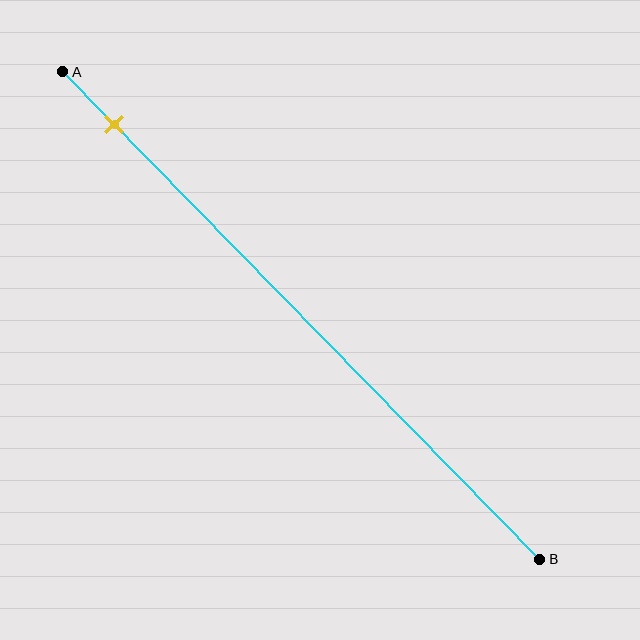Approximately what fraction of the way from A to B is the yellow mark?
The yellow mark is approximately 10% of the way from A to B.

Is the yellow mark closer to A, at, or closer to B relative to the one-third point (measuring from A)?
The yellow mark is closer to point A than the one-third point of segment AB.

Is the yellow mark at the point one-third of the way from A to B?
No, the mark is at about 10% from A, not at the 33% one-third point.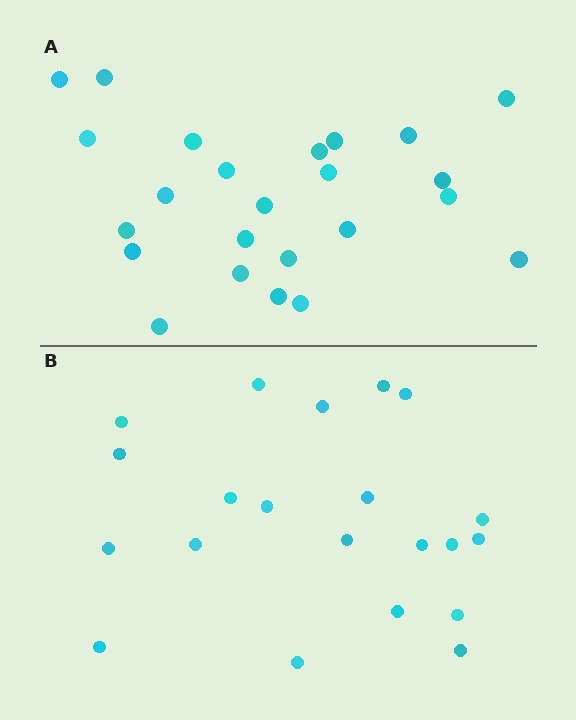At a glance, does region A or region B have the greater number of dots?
Region A (the top region) has more dots.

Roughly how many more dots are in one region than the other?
Region A has just a few more — roughly 2 or 3 more dots than region B.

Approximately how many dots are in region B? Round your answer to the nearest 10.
About 20 dots. (The exact count is 21, which rounds to 20.)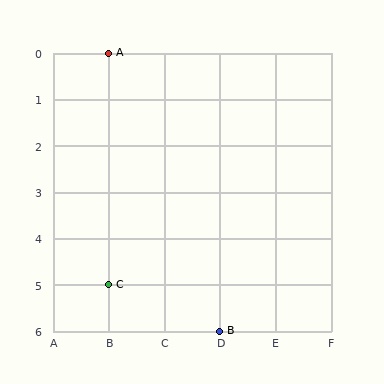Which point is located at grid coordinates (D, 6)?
Point B is at (D, 6).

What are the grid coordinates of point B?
Point B is at grid coordinates (D, 6).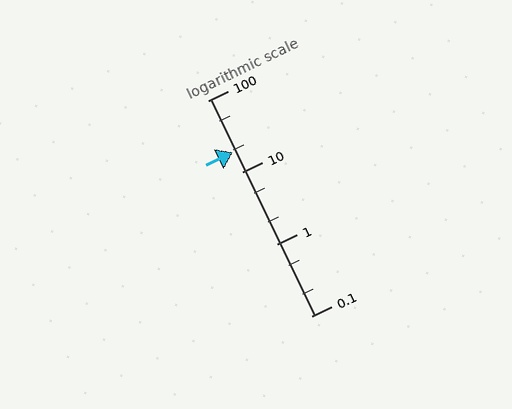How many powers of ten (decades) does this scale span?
The scale spans 3 decades, from 0.1 to 100.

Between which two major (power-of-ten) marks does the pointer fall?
The pointer is between 10 and 100.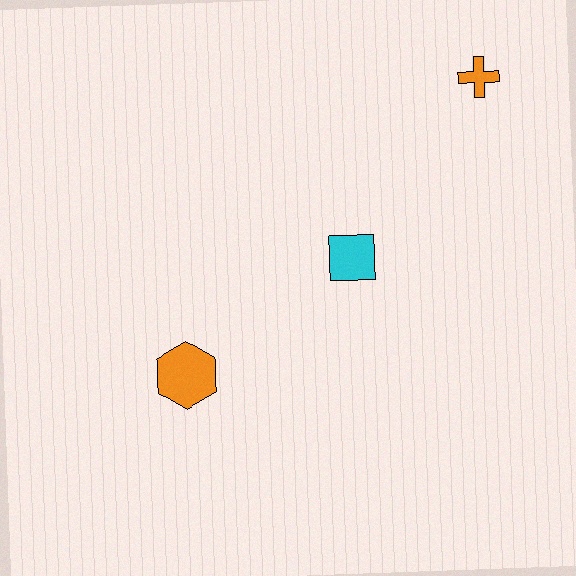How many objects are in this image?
There are 3 objects.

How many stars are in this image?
There are no stars.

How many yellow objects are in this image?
There are no yellow objects.